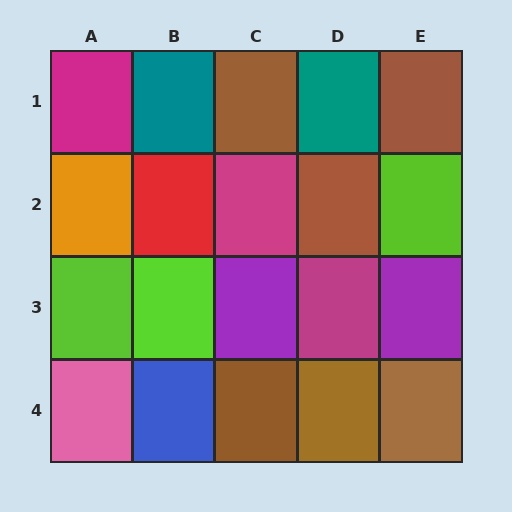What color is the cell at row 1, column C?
Brown.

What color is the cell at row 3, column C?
Purple.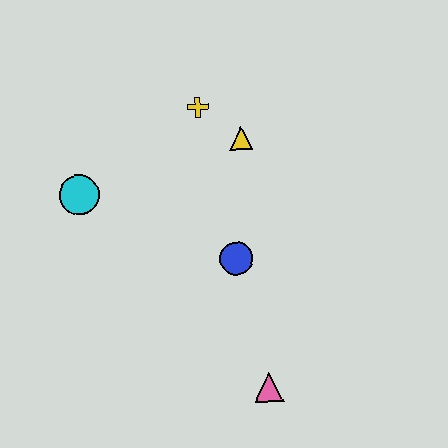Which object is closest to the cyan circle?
The yellow cross is closest to the cyan circle.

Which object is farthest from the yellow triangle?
The pink triangle is farthest from the yellow triangle.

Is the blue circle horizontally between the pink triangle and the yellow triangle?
No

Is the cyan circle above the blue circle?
Yes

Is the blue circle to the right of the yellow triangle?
No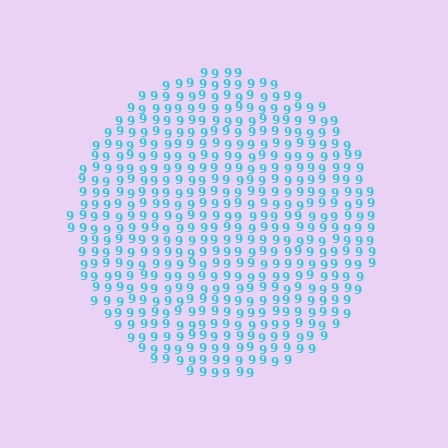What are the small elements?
The small elements are digit 9's.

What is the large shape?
The large shape is a circle.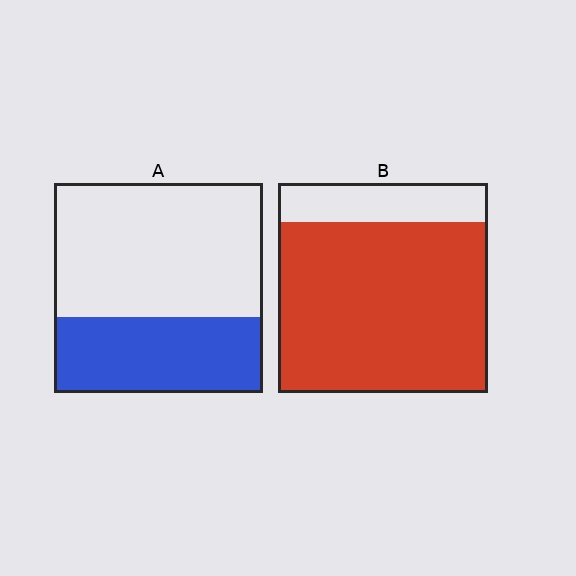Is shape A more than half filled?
No.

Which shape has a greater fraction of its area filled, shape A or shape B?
Shape B.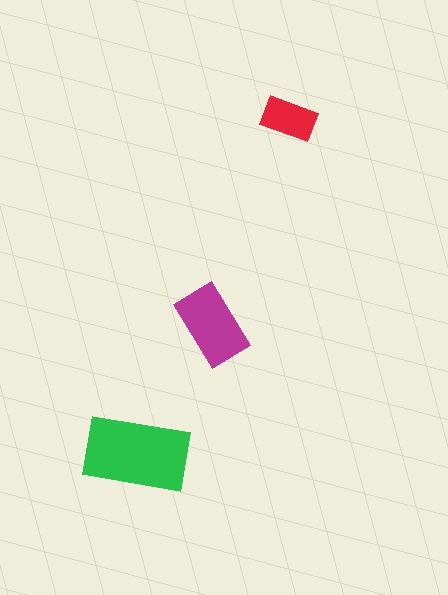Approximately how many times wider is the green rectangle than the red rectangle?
About 2 times wider.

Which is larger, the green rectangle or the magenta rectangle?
The green one.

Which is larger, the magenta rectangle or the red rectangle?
The magenta one.